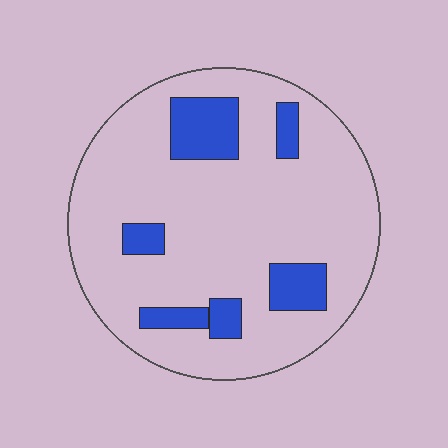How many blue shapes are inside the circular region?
6.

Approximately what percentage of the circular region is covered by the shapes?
Approximately 15%.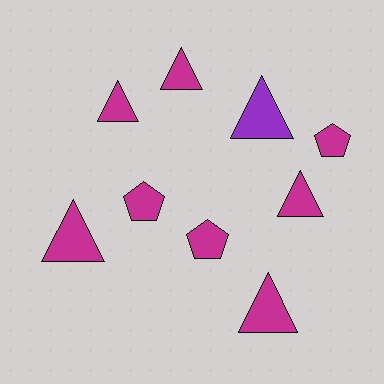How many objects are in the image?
There are 9 objects.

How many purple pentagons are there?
There are no purple pentagons.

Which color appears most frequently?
Magenta, with 8 objects.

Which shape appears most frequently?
Triangle, with 6 objects.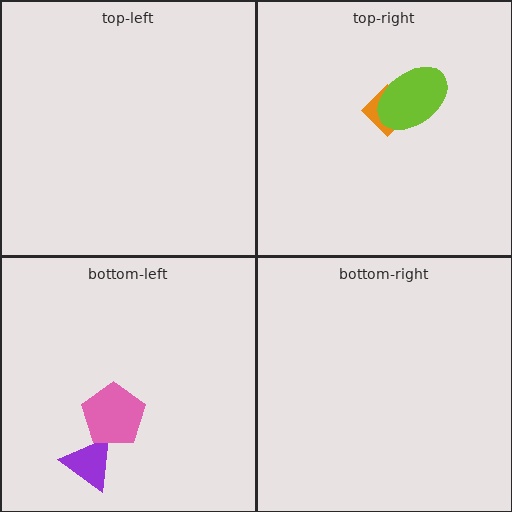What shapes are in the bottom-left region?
The purple triangle, the pink pentagon.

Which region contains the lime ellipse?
The top-right region.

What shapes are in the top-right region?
The orange diamond, the lime ellipse.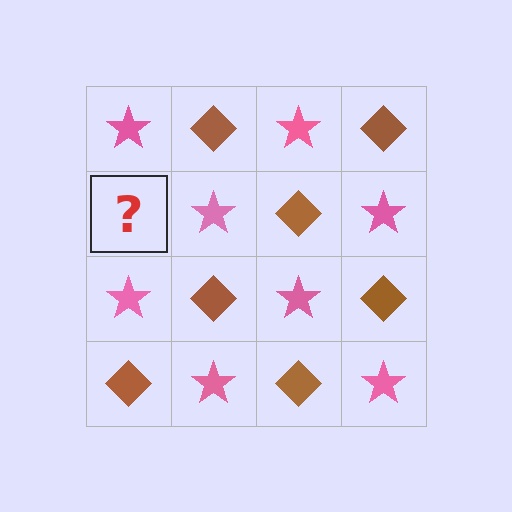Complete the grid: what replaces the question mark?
The question mark should be replaced with a brown diamond.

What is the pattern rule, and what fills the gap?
The rule is that it alternates pink star and brown diamond in a checkerboard pattern. The gap should be filled with a brown diamond.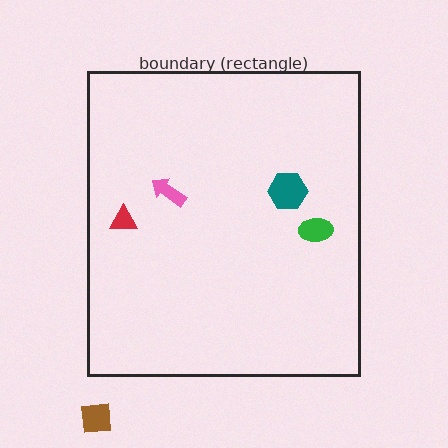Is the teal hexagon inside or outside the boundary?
Inside.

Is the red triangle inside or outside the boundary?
Inside.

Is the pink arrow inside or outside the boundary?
Inside.